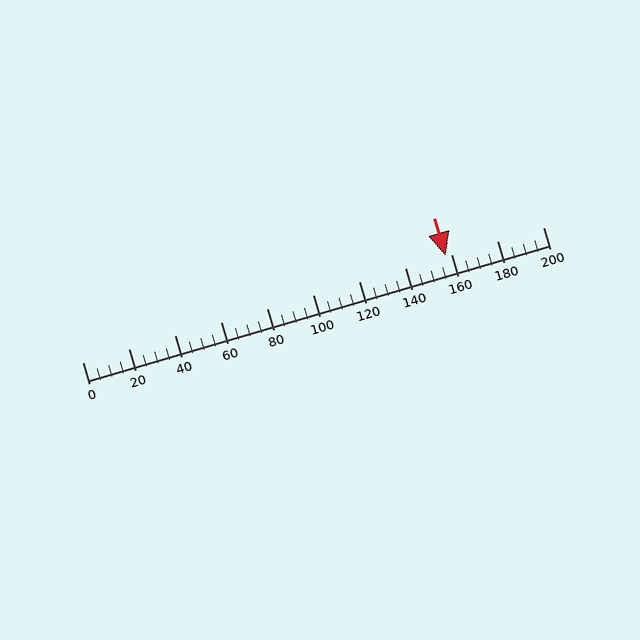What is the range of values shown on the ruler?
The ruler shows values from 0 to 200.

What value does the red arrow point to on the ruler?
The red arrow points to approximately 158.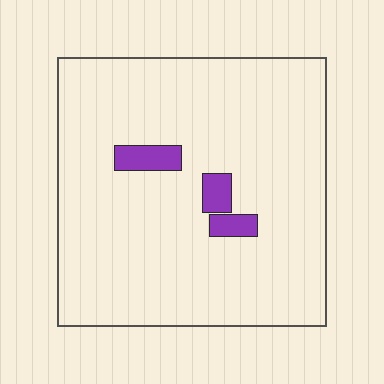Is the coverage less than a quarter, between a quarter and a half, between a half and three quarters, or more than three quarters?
Less than a quarter.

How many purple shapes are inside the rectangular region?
3.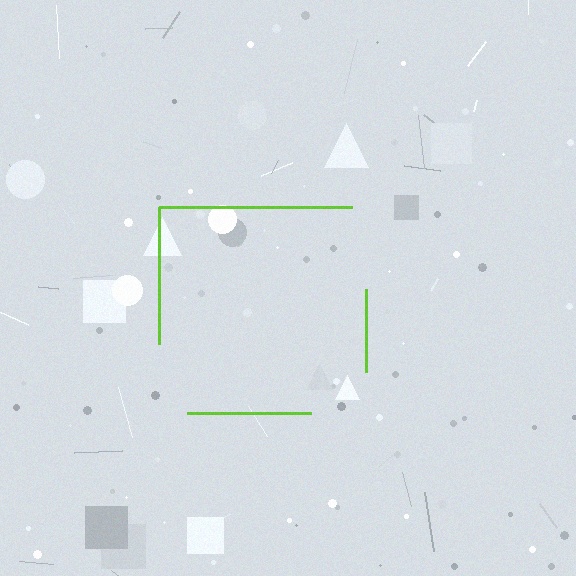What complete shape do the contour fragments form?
The contour fragments form a square.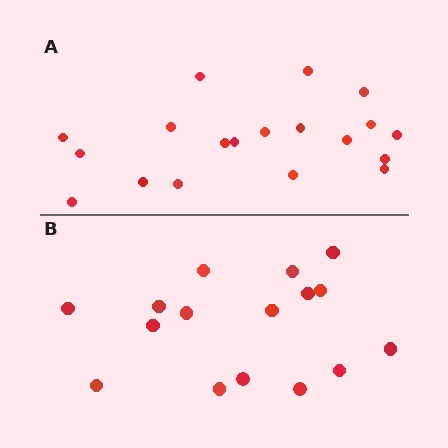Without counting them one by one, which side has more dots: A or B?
Region A (the top region) has more dots.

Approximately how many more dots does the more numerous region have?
Region A has just a few more — roughly 2 or 3 more dots than region B.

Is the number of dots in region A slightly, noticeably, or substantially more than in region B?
Region A has only slightly more — the two regions are fairly close. The ratio is roughly 1.2 to 1.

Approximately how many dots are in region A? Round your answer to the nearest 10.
About 20 dots. (The exact count is 19, which rounds to 20.)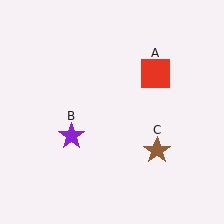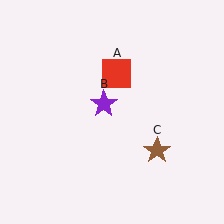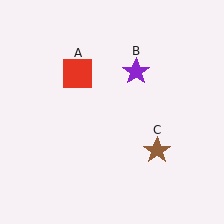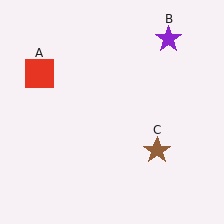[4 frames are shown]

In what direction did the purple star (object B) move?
The purple star (object B) moved up and to the right.